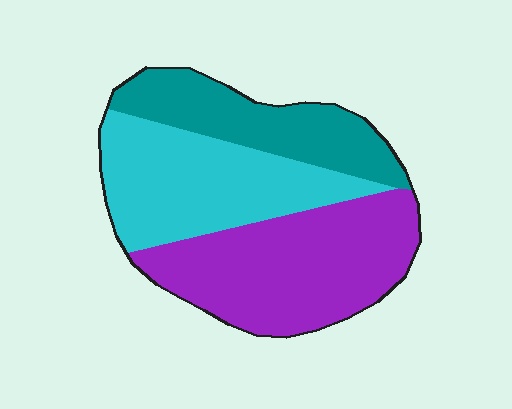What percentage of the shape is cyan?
Cyan covers 34% of the shape.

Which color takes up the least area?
Teal, at roughly 25%.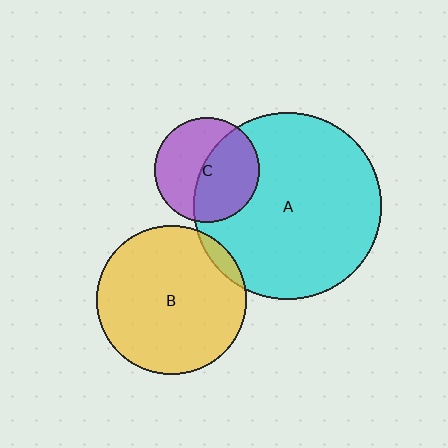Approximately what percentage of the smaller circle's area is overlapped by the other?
Approximately 5%.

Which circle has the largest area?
Circle A (cyan).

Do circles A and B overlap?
Yes.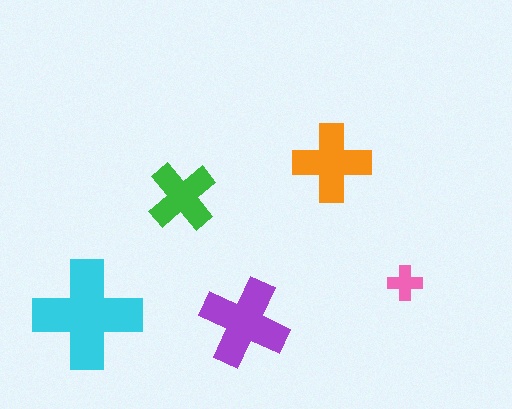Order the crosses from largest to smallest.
the cyan one, the purple one, the orange one, the green one, the pink one.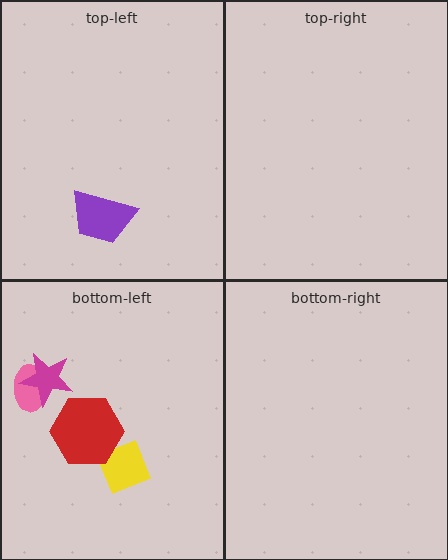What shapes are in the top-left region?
The purple trapezoid.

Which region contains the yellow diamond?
The bottom-left region.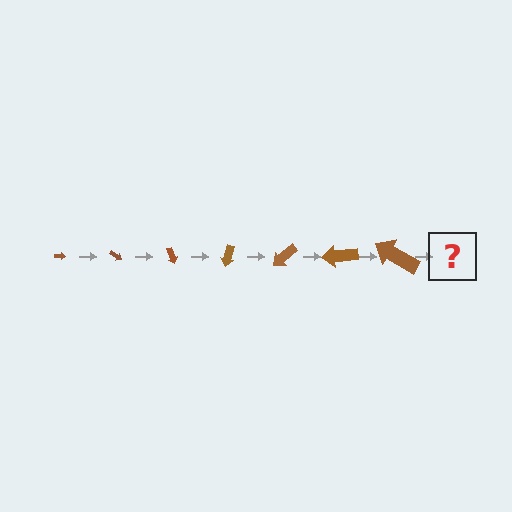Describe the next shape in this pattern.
It should be an arrow, larger than the previous one and rotated 245 degrees from the start.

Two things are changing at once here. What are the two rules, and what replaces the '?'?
The two rules are that the arrow grows larger each step and it rotates 35 degrees each step. The '?' should be an arrow, larger than the previous one and rotated 245 degrees from the start.